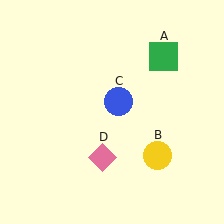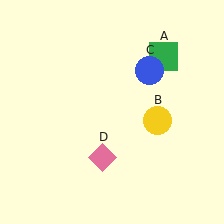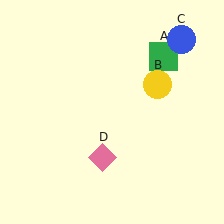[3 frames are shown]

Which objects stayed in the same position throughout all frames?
Green square (object A) and pink diamond (object D) remained stationary.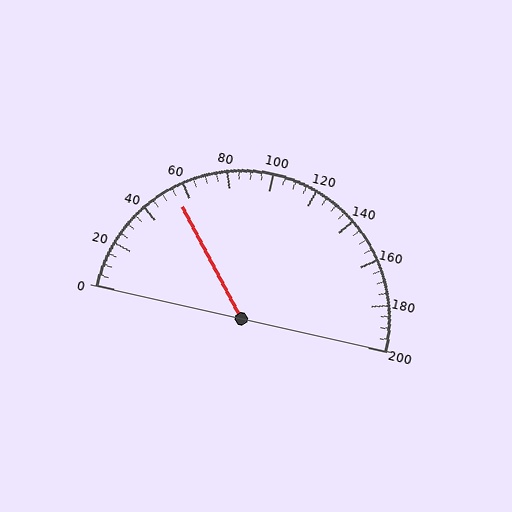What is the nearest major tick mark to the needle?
The nearest major tick mark is 60.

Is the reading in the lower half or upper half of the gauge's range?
The reading is in the lower half of the range (0 to 200).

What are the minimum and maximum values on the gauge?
The gauge ranges from 0 to 200.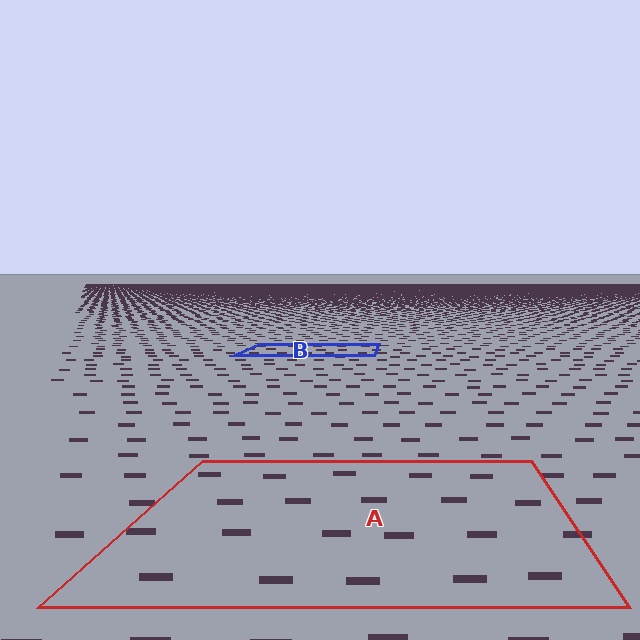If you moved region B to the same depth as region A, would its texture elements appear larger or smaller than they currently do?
They would appear larger. At a closer depth, the same texture elements are projected at a bigger on-screen size.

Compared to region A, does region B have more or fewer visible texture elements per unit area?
Region B has more texture elements per unit area — they are packed more densely because it is farther away.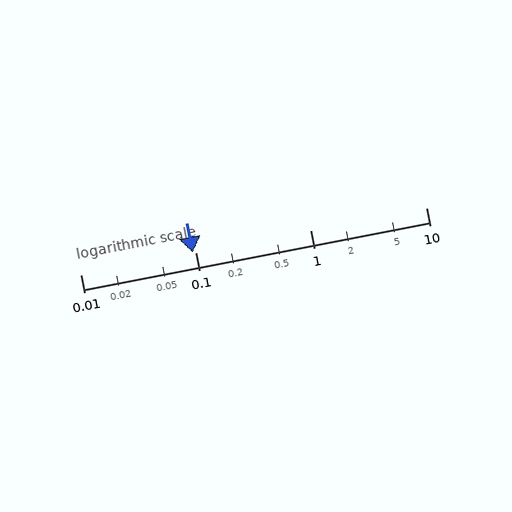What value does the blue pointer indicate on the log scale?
The pointer indicates approximately 0.094.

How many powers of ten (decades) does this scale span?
The scale spans 3 decades, from 0.01 to 10.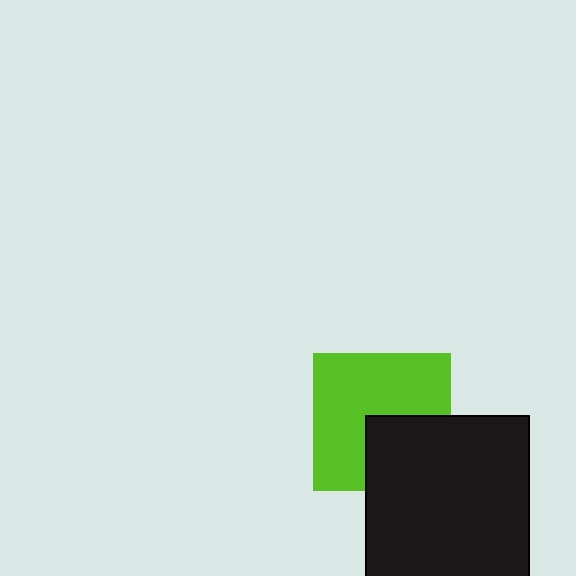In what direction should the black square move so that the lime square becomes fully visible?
The black square should move toward the lower-right. That is the shortest direction to clear the overlap and leave the lime square fully visible.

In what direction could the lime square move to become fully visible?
The lime square could move toward the upper-left. That would shift it out from behind the black square entirely.